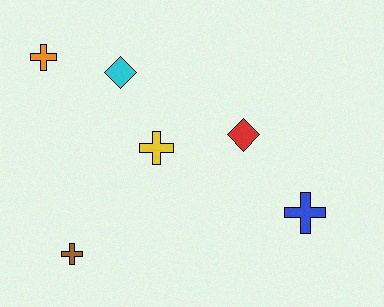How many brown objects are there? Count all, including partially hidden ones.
There is 1 brown object.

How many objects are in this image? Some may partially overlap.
There are 6 objects.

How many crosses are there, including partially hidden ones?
There are 4 crosses.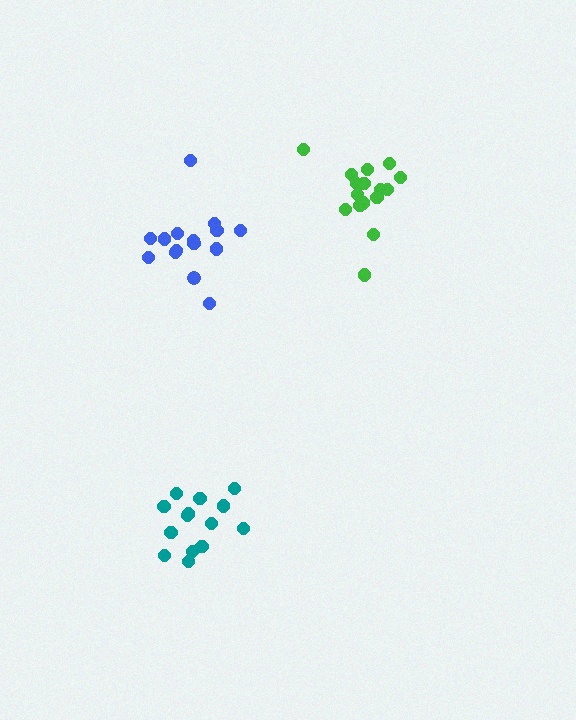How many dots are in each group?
Group 1: 16 dots, Group 2: 15 dots, Group 3: 14 dots (45 total).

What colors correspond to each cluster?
The clusters are colored: green, blue, teal.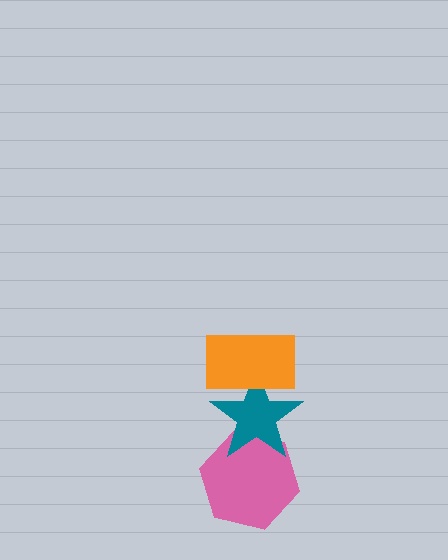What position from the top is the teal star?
The teal star is 2nd from the top.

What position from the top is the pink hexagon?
The pink hexagon is 3rd from the top.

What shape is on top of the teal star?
The orange rectangle is on top of the teal star.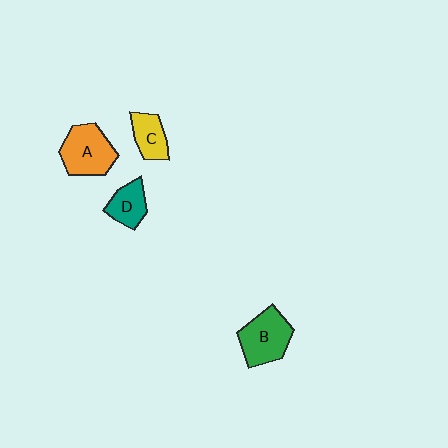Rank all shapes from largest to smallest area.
From largest to smallest: A (orange), B (green), D (teal), C (yellow).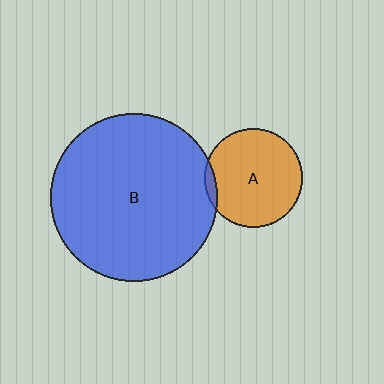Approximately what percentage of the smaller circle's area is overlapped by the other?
Approximately 5%.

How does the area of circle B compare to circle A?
Approximately 2.9 times.